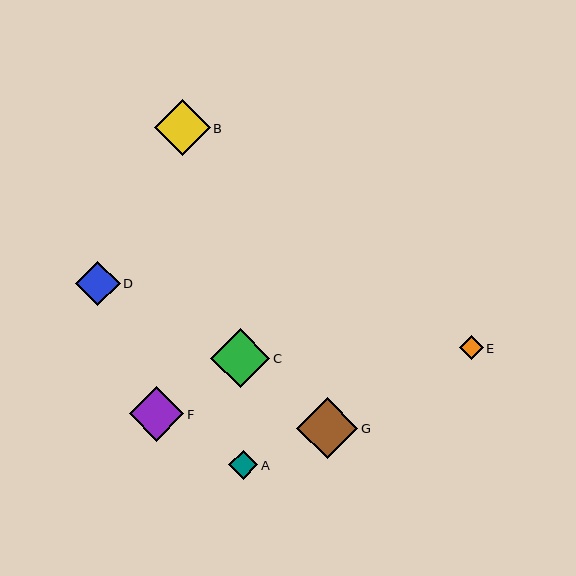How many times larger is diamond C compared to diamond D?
Diamond C is approximately 1.3 times the size of diamond D.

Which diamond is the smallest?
Diamond E is the smallest with a size of approximately 24 pixels.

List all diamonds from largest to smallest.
From largest to smallest: G, C, B, F, D, A, E.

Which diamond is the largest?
Diamond G is the largest with a size of approximately 61 pixels.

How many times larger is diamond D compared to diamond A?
Diamond D is approximately 1.5 times the size of diamond A.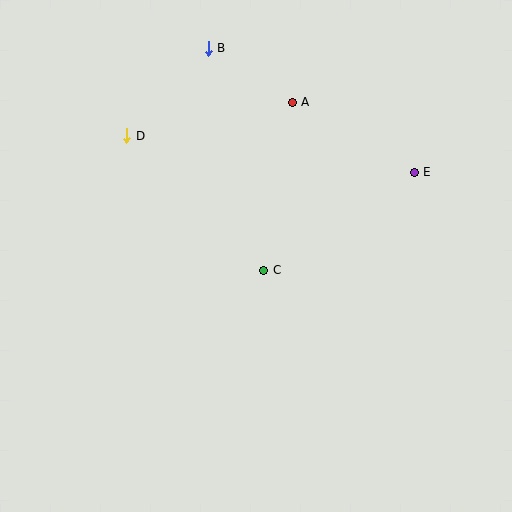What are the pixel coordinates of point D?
Point D is at (127, 136).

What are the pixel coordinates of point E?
Point E is at (414, 172).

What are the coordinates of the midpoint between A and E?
The midpoint between A and E is at (353, 137).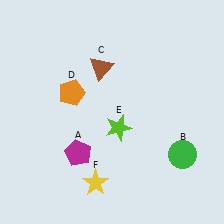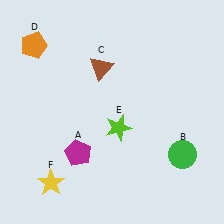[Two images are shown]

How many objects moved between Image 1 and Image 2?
2 objects moved between the two images.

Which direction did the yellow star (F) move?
The yellow star (F) moved left.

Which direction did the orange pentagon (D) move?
The orange pentagon (D) moved up.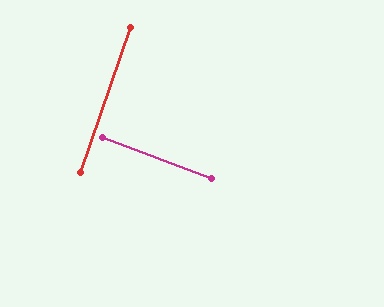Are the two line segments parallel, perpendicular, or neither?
Perpendicular — they meet at approximately 89°.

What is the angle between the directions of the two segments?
Approximately 89 degrees.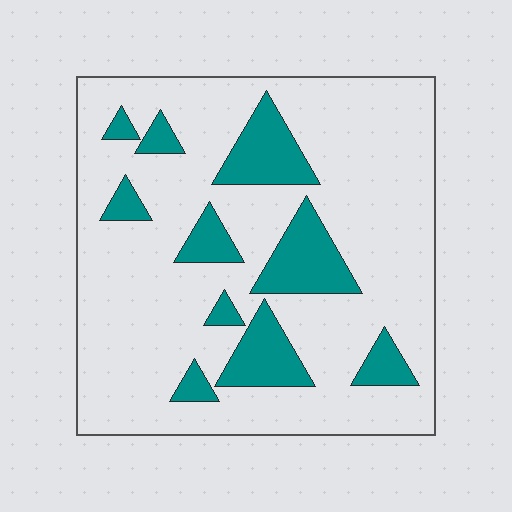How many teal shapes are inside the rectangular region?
10.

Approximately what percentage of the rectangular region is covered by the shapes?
Approximately 20%.